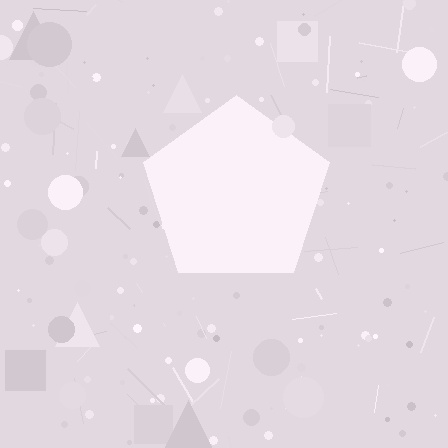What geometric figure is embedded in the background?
A pentagon is embedded in the background.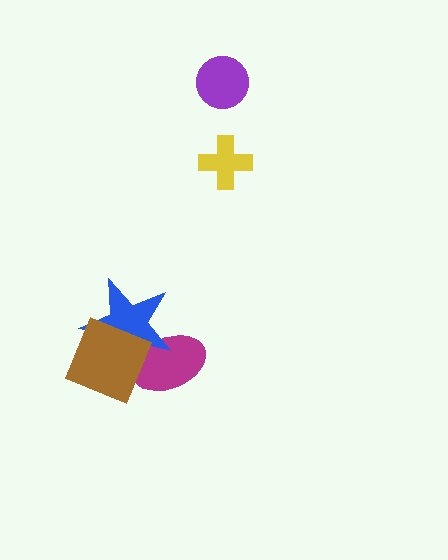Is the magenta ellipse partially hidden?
Yes, it is partially covered by another shape.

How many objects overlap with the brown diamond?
2 objects overlap with the brown diamond.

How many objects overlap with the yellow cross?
0 objects overlap with the yellow cross.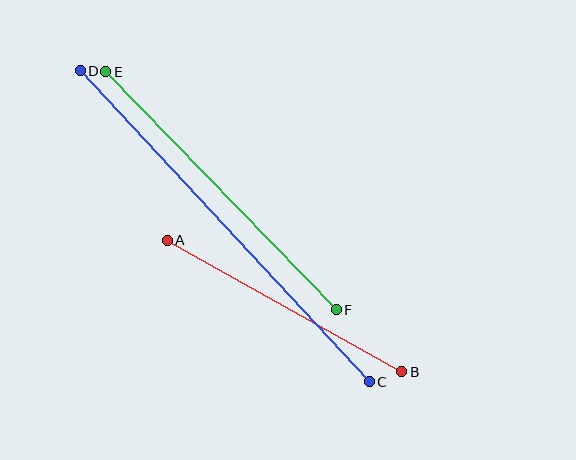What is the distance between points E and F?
The distance is approximately 331 pixels.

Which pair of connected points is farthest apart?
Points C and D are farthest apart.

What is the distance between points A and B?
The distance is approximately 269 pixels.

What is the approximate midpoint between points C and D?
The midpoint is at approximately (225, 226) pixels.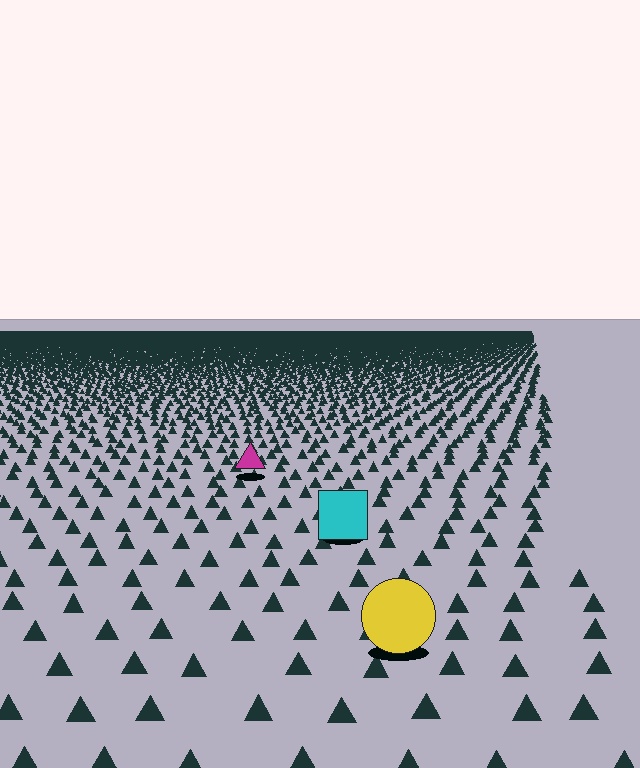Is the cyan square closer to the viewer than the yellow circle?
No. The yellow circle is closer — you can tell from the texture gradient: the ground texture is coarser near it.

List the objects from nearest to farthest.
From nearest to farthest: the yellow circle, the cyan square, the magenta triangle.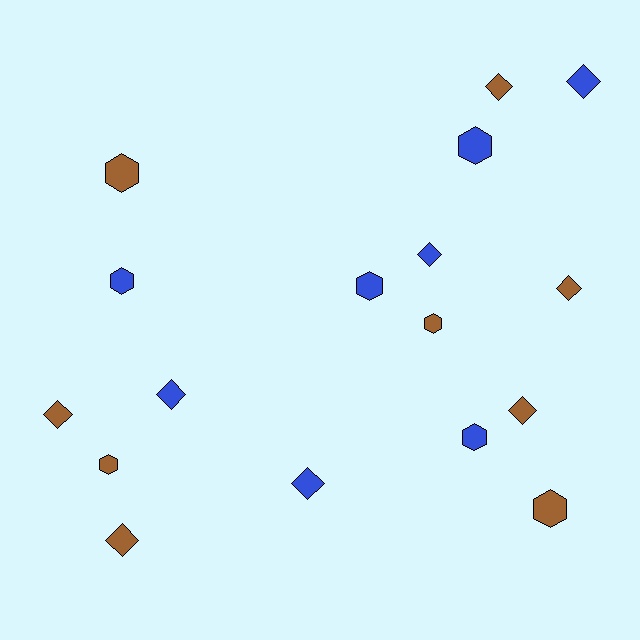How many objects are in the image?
There are 17 objects.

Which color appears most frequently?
Brown, with 9 objects.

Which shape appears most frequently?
Diamond, with 9 objects.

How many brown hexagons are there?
There are 4 brown hexagons.